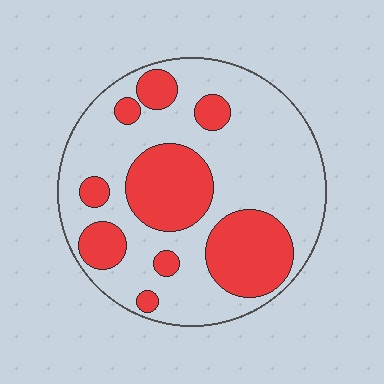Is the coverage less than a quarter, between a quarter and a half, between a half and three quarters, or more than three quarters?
Between a quarter and a half.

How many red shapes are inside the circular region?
9.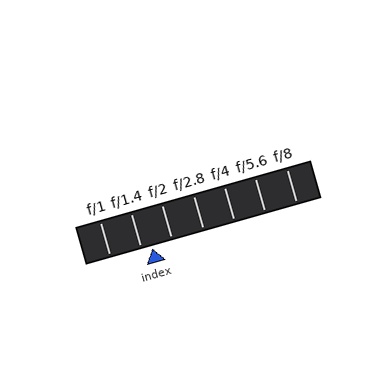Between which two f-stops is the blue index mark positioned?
The index mark is between f/1.4 and f/2.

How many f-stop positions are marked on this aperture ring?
There are 7 f-stop positions marked.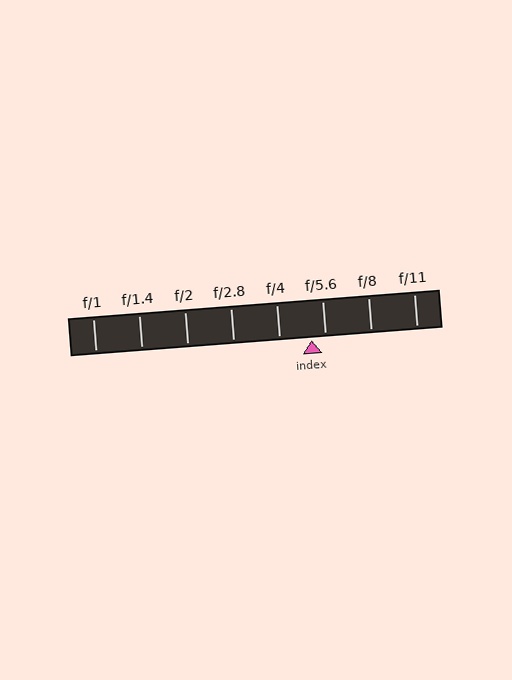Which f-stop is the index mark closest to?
The index mark is closest to f/5.6.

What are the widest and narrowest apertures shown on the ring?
The widest aperture shown is f/1 and the narrowest is f/11.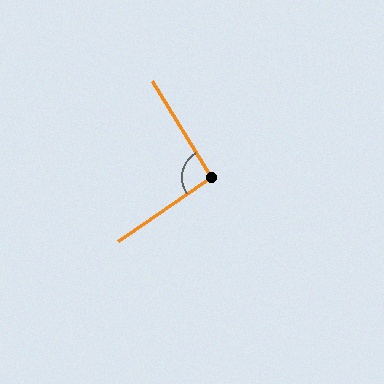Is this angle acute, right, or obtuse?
It is approximately a right angle.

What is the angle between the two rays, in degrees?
Approximately 93 degrees.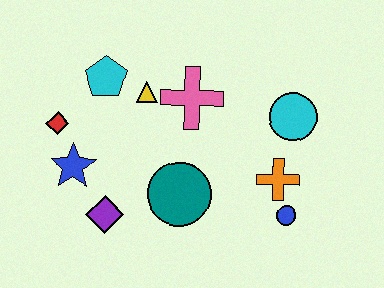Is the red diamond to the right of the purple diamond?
No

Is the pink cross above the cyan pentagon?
No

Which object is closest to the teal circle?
The purple diamond is closest to the teal circle.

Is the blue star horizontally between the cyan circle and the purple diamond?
No